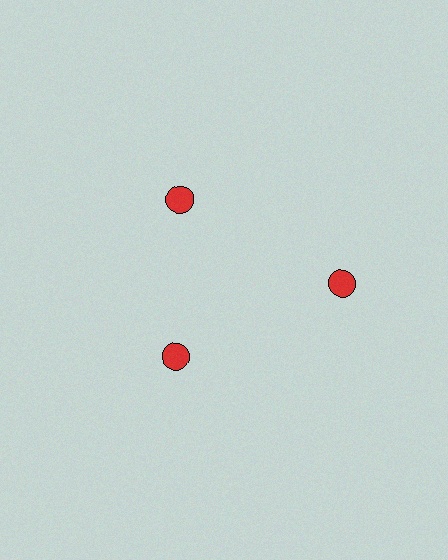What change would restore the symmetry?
The symmetry would be restored by moving it inward, back onto the ring so that all 3 circles sit at equal angles and equal distance from the center.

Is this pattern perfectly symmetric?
No. The 3 red circles are arranged in a ring, but one element near the 3 o'clock position is pushed outward from the center, breaking the 3-fold rotational symmetry.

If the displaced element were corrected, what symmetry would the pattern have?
It would have 3-fold rotational symmetry — the pattern would map onto itself every 120 degrees.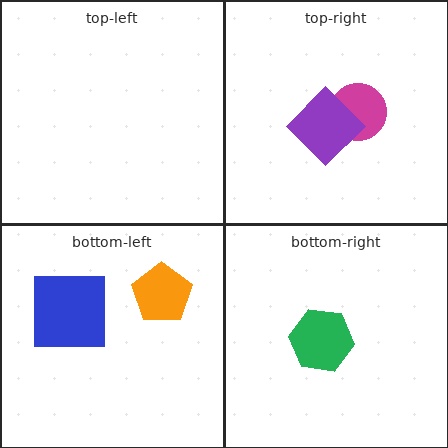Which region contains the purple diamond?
The top-right region.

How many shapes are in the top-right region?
2.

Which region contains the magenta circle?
The top-right region.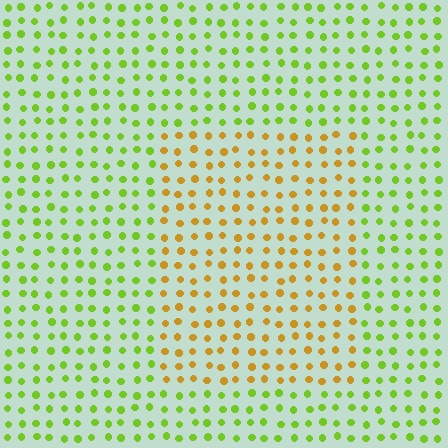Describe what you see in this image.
The image is filled with small lime elements in a uniform arrangement. A rectangle-shaped region is visible where the elements are tinted to a slightly different hue, forming a subtle color boundary.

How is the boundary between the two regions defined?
The boundary is defined purely by a slight shift in hue (about 50 degrees). Spacing, size, and orientation are identical on both sides.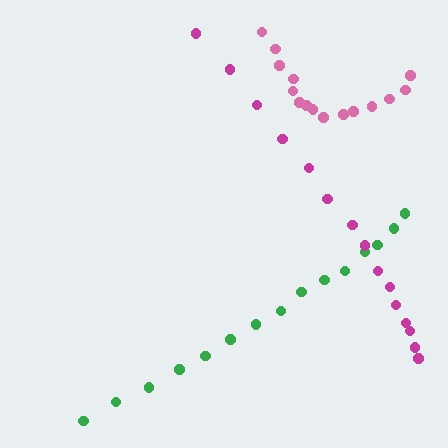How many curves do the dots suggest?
There are 3 distinct paths.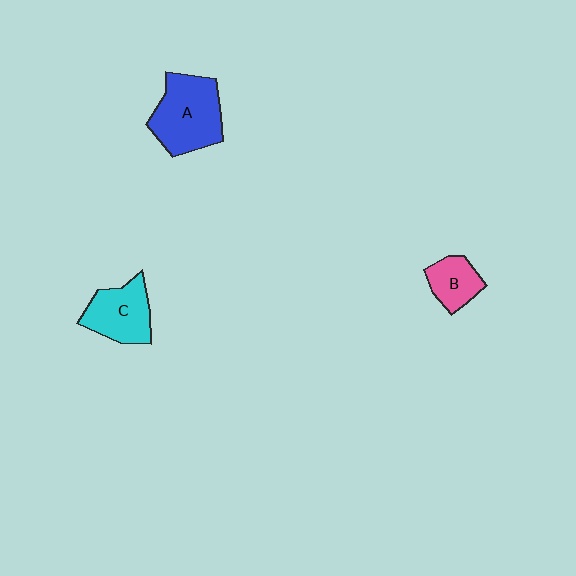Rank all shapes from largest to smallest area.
From largest to smallest: A (blue), C (cyan), B (pink).